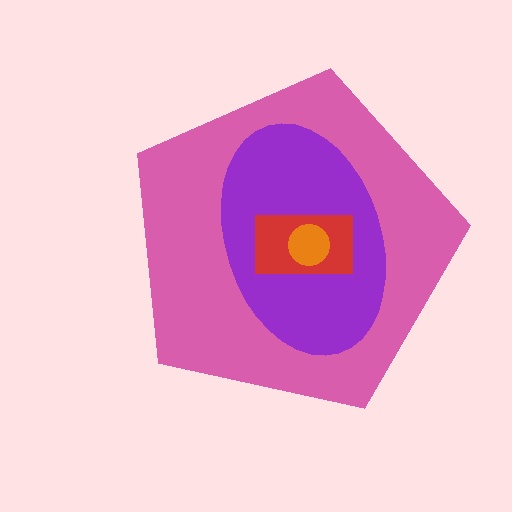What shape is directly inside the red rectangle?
The orange circle.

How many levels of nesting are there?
4.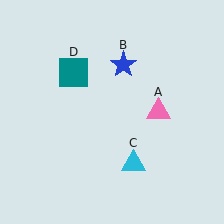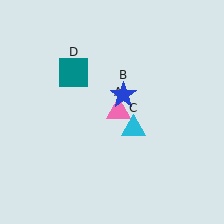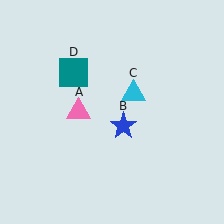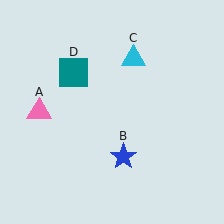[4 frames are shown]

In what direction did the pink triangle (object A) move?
The pink triangle (object A) moved left.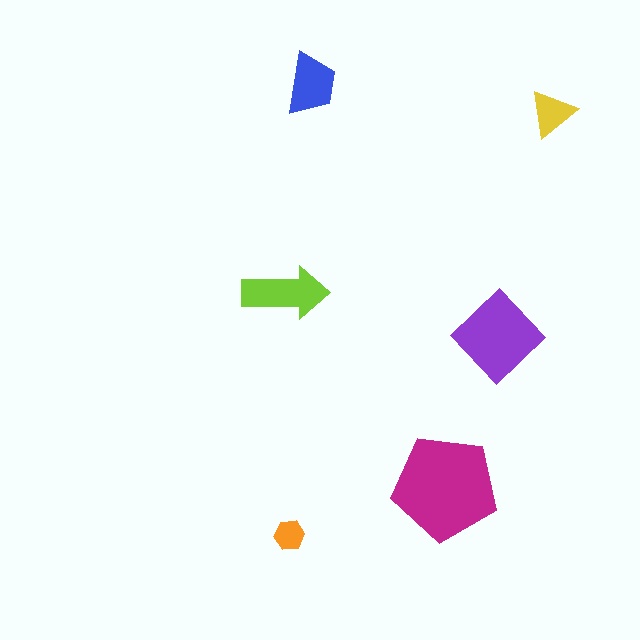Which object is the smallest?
The orange hexagon.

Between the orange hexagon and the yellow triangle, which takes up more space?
The yellow triangle.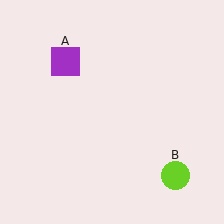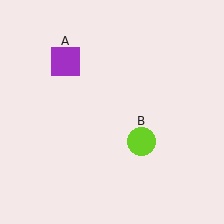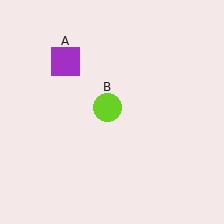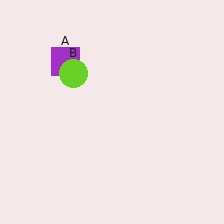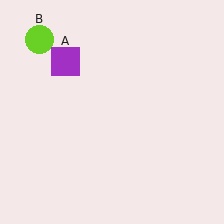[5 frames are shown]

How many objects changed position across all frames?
1 object changed position: lime circle (object B).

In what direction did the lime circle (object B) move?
The lime circle (object B) moved up and to the left.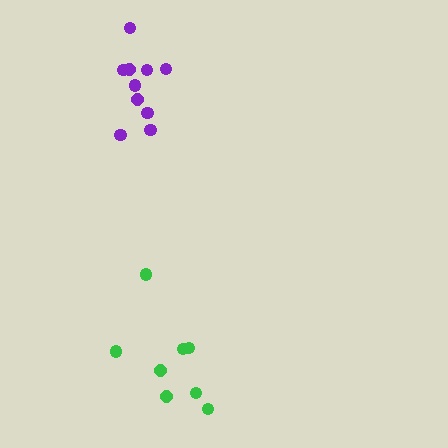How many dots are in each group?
Group 1: 10 dots, Group 2: 8 dots (18 total).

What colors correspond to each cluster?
The clusters are colored: purple, green.